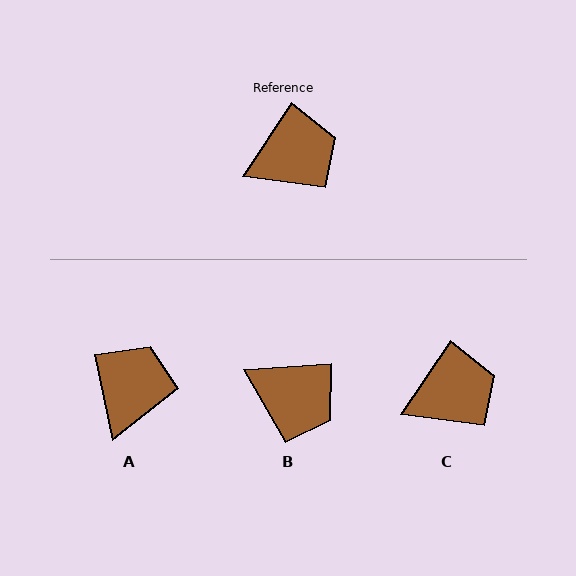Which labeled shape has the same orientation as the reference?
C.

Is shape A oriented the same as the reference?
No, it is off by about 46 degrees.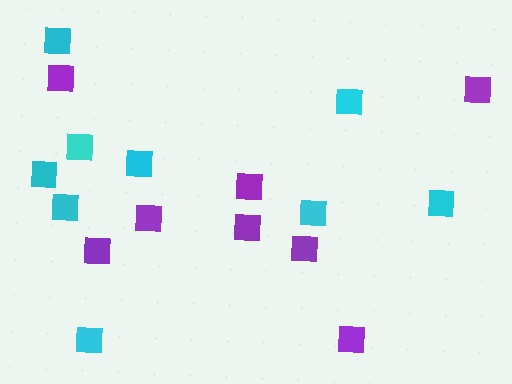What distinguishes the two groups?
There are 2 groups: one group of purple squares (8) and one group of cyan squares (9).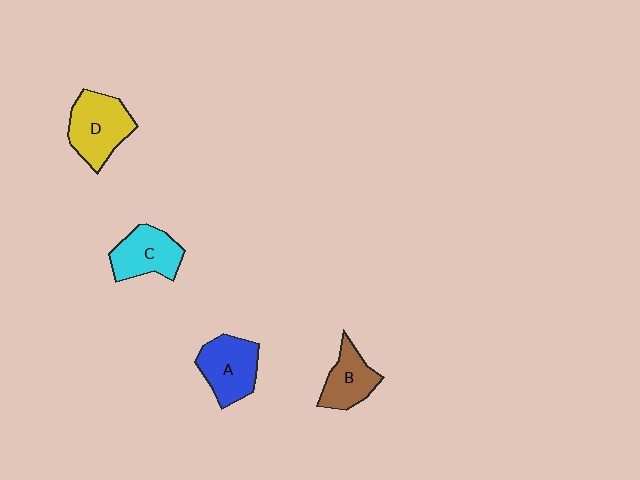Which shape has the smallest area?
Shape B (brown).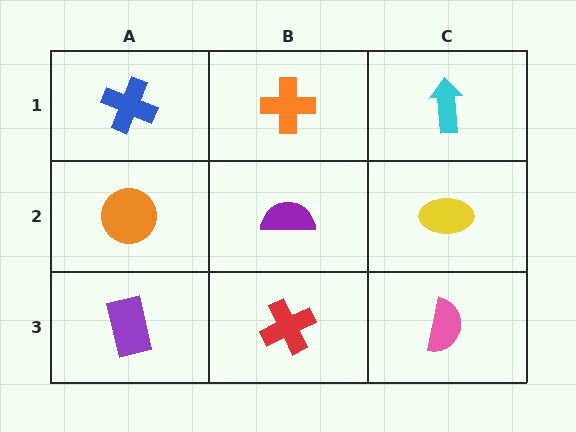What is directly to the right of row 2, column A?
A purple semicircle.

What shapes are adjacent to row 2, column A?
A blue cross (row 1, column A), a purple rectangle (row 3, column A), a purple semicircle (row 2, column B).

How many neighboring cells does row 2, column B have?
4.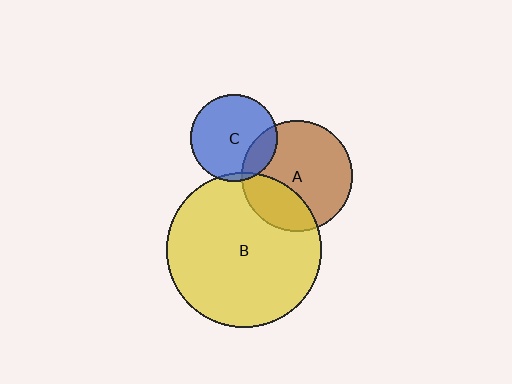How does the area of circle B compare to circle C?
Approximately 3.2 times.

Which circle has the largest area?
Circle B (yellow).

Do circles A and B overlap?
Yes.